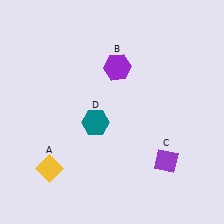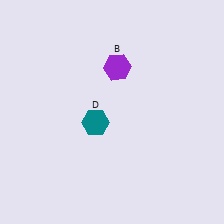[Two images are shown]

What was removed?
The yellow diamond (A), the purple diamond (C) were removed in Image 2.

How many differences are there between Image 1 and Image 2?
There are 2 differences between the two images.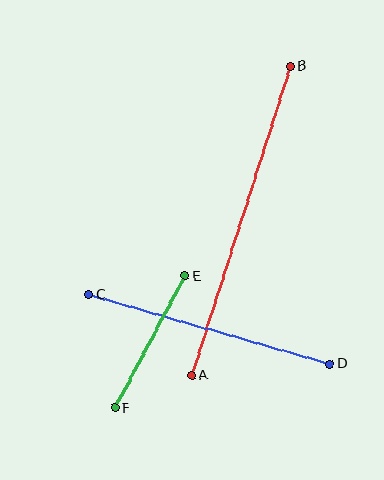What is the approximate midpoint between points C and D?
The midpoint is at approximately (209, 329) pixels.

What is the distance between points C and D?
The distance is approximately 250 pixels.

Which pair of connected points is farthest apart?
Points A and B are farthest apart.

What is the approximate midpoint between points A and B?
The midpoint is at approximately (241, 221) pixels.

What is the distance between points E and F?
The distance is approximately 150 pixels.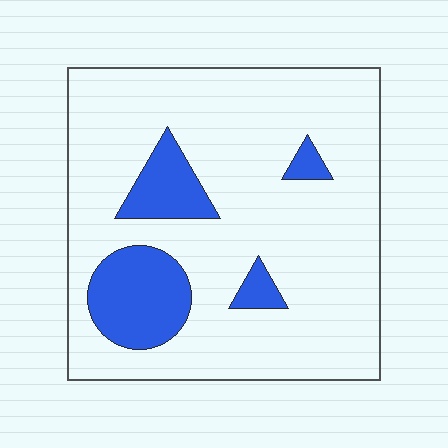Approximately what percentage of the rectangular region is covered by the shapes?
Approximately 15%.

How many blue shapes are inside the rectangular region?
4.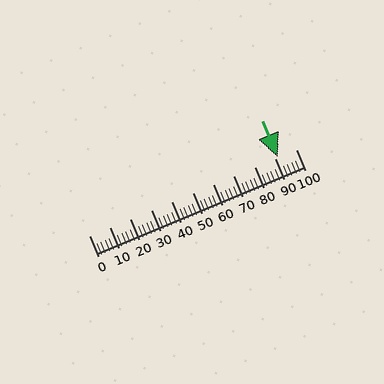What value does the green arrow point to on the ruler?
The green arrow points to approximately 91.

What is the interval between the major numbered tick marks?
The major tick marks are spaced 10 units apart.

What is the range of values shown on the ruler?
The ruler shows values from 0 to 100.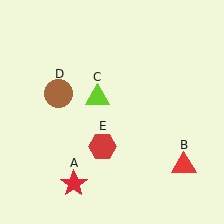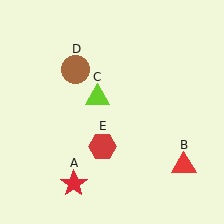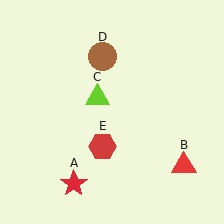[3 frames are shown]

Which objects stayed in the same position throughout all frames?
Red star (object A) and red triangle (object B) and lime triangle (object C) and red hexagon (object E) remained stationary.